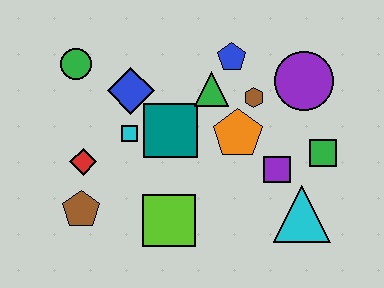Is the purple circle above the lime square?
Yes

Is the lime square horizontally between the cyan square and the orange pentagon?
Yes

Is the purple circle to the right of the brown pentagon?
Yes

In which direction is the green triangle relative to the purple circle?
The green triangle is to the left of the purple circle.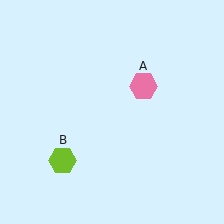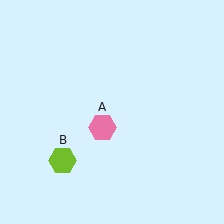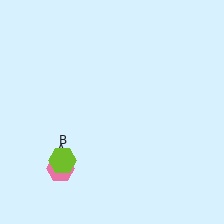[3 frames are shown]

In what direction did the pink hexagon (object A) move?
The pink hexagon (object A) moved down and to the left.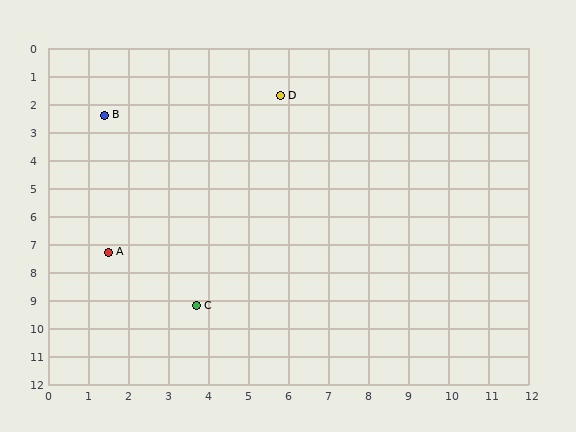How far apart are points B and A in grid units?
Points B and A are about 4.9 grid units apart.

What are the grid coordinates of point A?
Point A is at approximately (1.5, 7.3).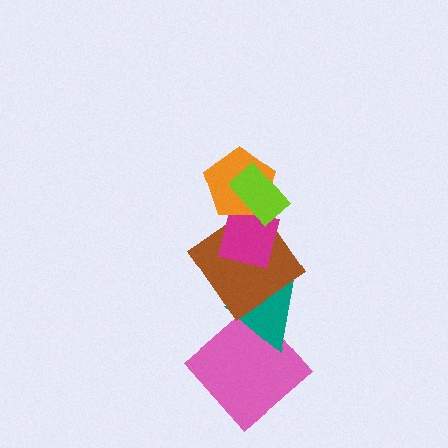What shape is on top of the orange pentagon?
The lime rectangle is on top of the orange pentagon.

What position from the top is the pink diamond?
The pink diamond is 6th from the top.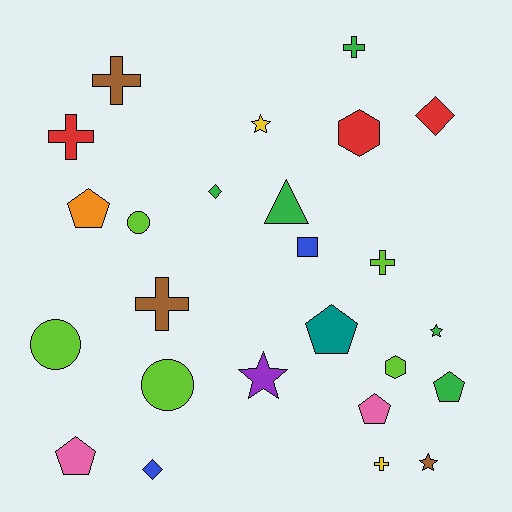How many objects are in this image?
There are 25 objects.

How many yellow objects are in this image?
There are 2 yellow objects.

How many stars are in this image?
There are 4 stars.